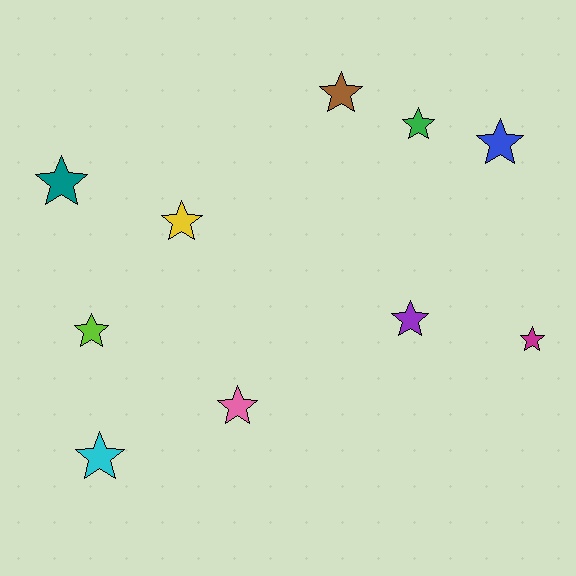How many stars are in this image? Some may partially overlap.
There are 10 stars.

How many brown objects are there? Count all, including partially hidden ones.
There is 1 brown object.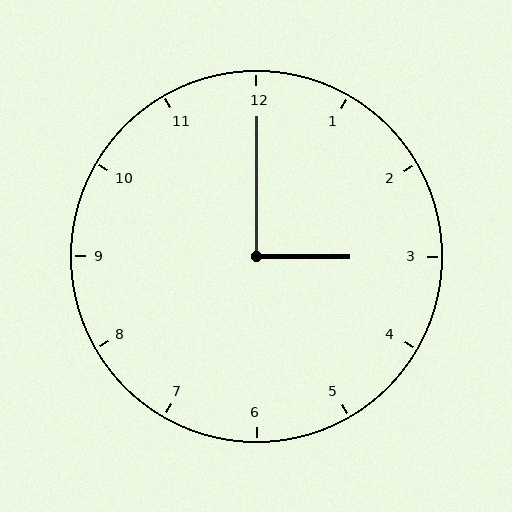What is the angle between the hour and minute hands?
Approximately 90 degrees.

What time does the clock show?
3:00.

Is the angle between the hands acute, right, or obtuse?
It is right.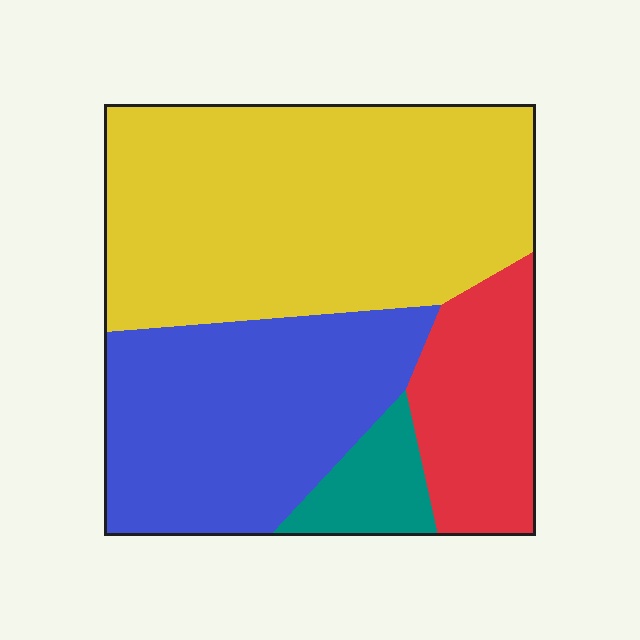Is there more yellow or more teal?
Yellow.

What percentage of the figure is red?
Red covers 15% of the figure.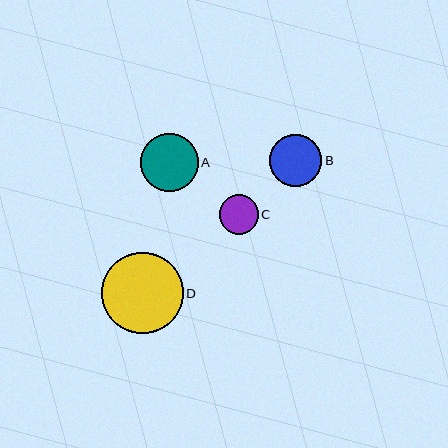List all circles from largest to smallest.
From largest to smallest: D, A, B, C.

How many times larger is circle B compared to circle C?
Circle B is approximately 1.3 times the size of circle C.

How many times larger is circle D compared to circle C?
Circle D is approximately 2.1 times the size of circle C.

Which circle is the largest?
Circle D is the largest with a size of approximately 82 pixels.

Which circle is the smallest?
Circle C is the smallest with a size of approximately 39 pixels.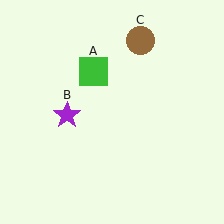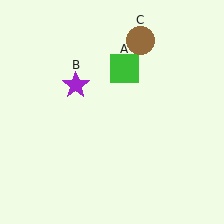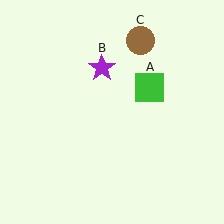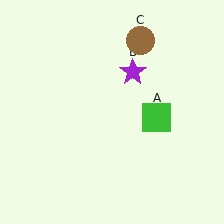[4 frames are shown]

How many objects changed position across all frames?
2 objects changed position: green square (object A), purple star (object B).